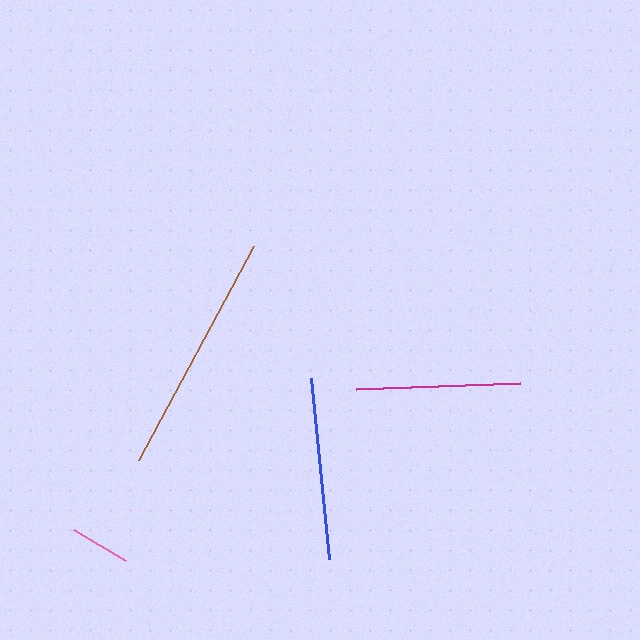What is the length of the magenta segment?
The magenta segment is approximately 164 pixels long.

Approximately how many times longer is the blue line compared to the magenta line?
The blue line is approximately 1.1 times the length of the magenta line.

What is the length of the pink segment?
The pink segment is approximately 61 pixels long.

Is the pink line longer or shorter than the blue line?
The blue line is longer than the pink line.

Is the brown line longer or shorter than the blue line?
The brown line is longer than the blue line.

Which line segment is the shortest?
The pink line is the shortest at approximately 61 pixels.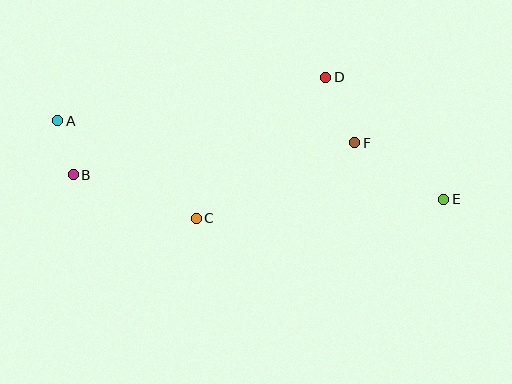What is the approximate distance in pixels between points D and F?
The distance between D and F is approximately 71 pixels.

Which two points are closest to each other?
Points A and B are closest to each other.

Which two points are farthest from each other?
Points A and E are farthest from each other.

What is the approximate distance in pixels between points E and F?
The distance between E and F is approximately 106 pixels.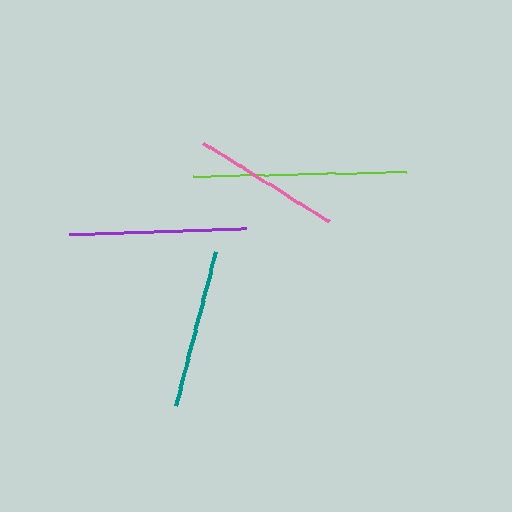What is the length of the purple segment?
The purple segment is approximately 177 pixels long.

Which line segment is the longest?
The lime line is the longest at approximately 213 pixels.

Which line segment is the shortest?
The pink line is the shortest at approximately 148 pixels.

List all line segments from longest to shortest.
From longest to shortest: lime, purple, teal, pink.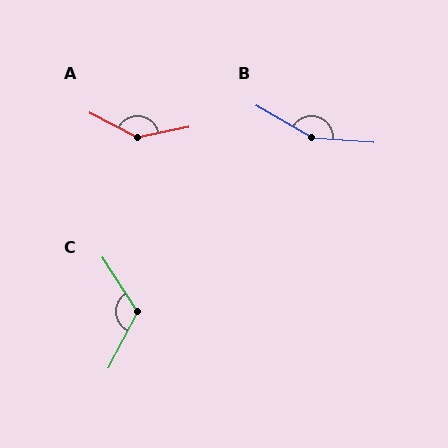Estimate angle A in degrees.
Approximately 141 degrees.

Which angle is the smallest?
C, at approximately 119 degrees.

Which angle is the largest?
B, at approximately 154 degrees.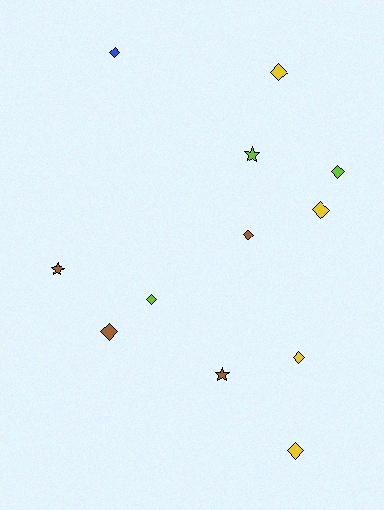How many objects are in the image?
There are 12 objects.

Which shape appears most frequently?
Diamond, with 9 objects.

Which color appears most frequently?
Brown, with 4 objects.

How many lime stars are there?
There is 1 lime star.